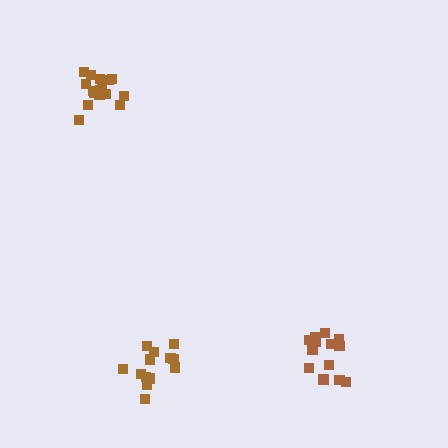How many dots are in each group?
Group 1: 14 dots, Group 2: 17 dots, Group 3: 13 dots (44 total).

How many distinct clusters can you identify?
There are 3 distinct clusters.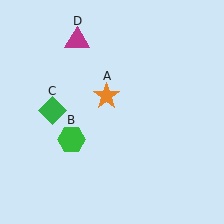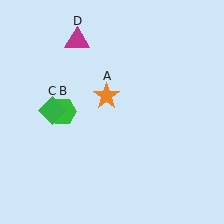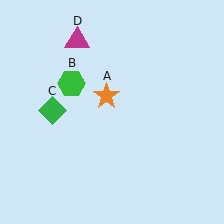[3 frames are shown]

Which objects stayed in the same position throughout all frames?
Orange star (object A) and green diamond (object C) and magenta triangle (object D) remained stationary.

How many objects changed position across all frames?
1 object changed position: green hexagon (object B).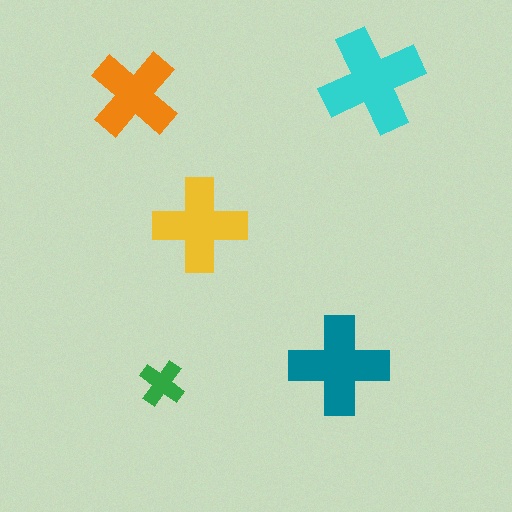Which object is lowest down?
The green cross is bottommost.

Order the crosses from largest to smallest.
the cyan one, the teal one, the yellow one, the orange one, the green one.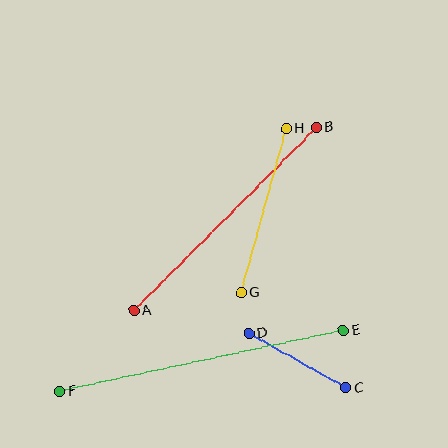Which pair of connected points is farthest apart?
Points E and F are farthest apart.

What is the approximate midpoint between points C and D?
The midpoint is at approximately (297, 361) pixels.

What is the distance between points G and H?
The distance is approximately 170 pixels.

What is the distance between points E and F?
The distance is approximately 290 pixels.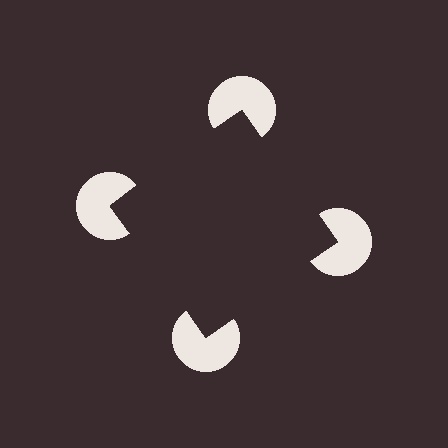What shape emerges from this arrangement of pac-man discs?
An illusory square — its edges are inferred from the aligned wedge cuts in the pac-man discs, not physically drawn.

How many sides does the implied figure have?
4 sides.